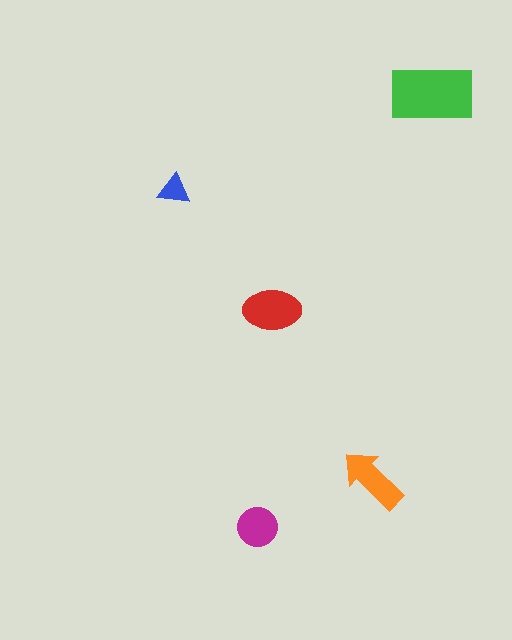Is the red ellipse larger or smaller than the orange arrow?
Larger.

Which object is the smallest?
The blue triangle.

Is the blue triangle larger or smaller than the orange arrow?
Smaller.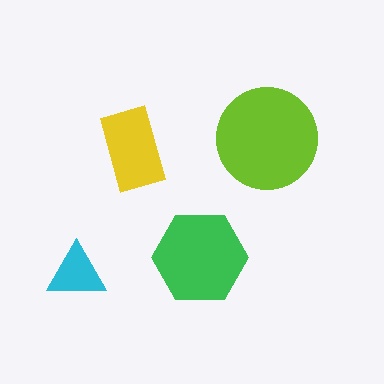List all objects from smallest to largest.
The cyan triangle, the yellow rectangle, the green hexagon, the lime circle.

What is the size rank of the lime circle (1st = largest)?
1st.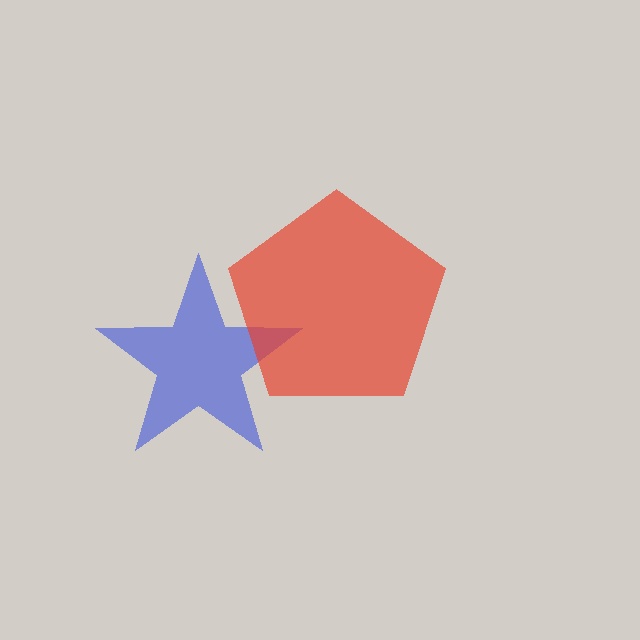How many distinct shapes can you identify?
There are 2 distinct shapes: a blue star, a red pentagon.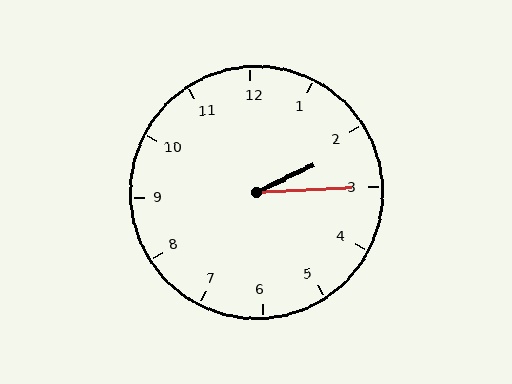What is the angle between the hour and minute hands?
Approximately 22 degrees.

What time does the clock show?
2:15.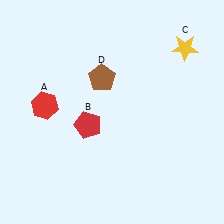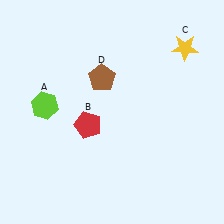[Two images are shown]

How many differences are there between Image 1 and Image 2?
There is 1 difference between the two images.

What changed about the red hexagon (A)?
In Image 1, A is red. In Image 2, it changed to lime.